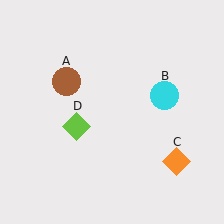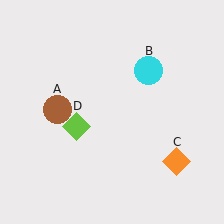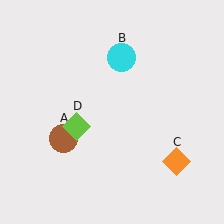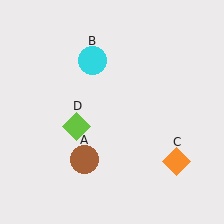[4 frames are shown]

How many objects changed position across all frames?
2 objects changed position: brown circle (object A), cyan circle (object B).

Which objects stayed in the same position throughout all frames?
Orange diamond (object C) and lime diamond (object D) remained stationary.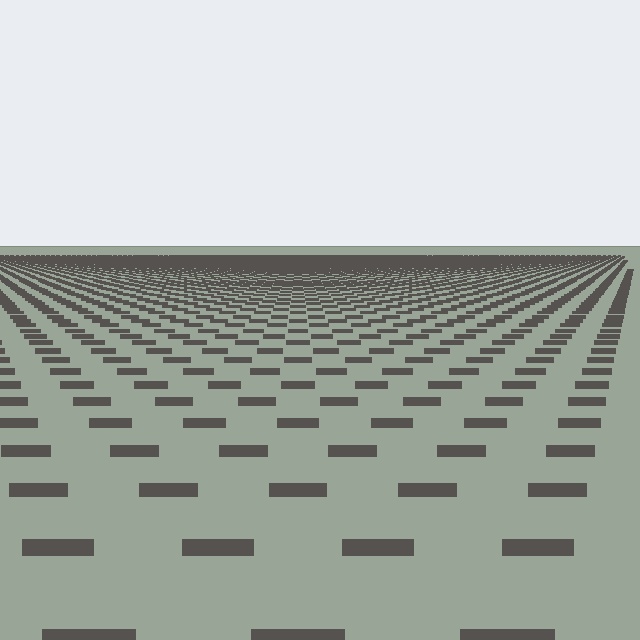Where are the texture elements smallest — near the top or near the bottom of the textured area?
Near the top.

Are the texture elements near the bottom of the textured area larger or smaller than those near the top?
Larger. Near the bottom, elements are closer to the viewer and appear at a bigger on-screen size.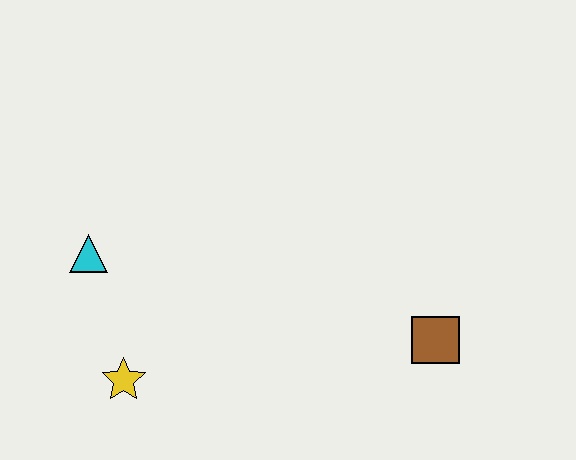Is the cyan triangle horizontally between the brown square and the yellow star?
No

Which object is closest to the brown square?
The yellow star is closest to the brown square.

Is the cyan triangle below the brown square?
No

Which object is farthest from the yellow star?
The brown square is farthest from the yellow star.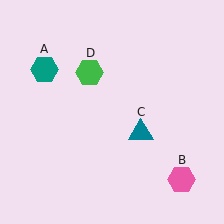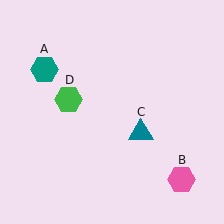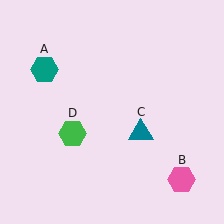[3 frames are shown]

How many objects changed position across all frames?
1 object changed position: green hexagon (object D).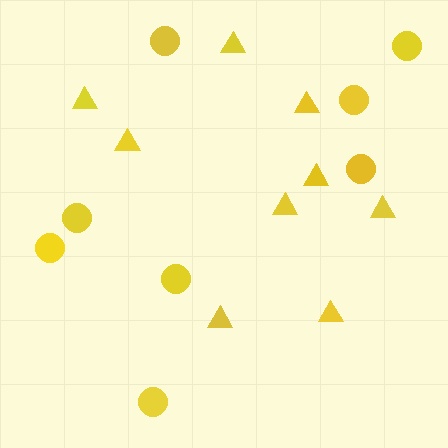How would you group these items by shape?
There are 2 groups: one group of circles (8) and one group of triangles (9).